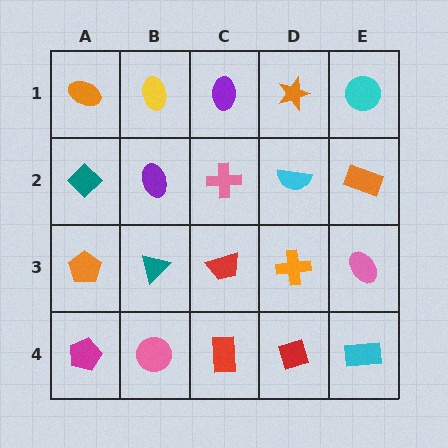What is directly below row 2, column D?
An orange cross.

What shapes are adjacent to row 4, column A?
An orange pentagon (row 3, column A), a pink circle (row 4, column B).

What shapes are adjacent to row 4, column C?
A red trapezoid (row 3, column C), a pink circle (row 4, column B), a red diamond (row 4, column D).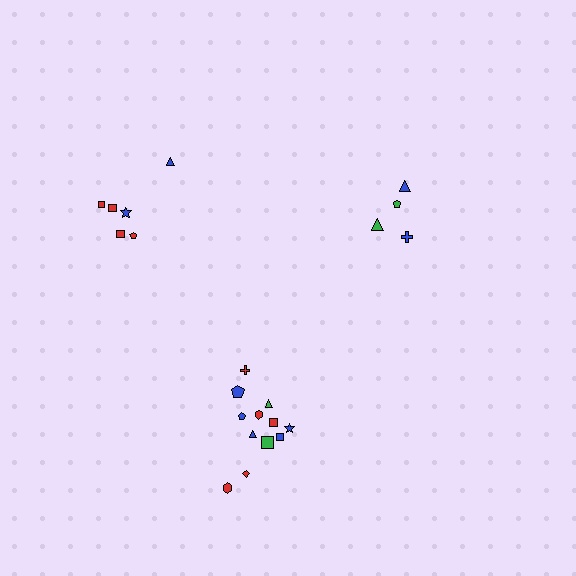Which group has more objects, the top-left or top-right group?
The top-left group.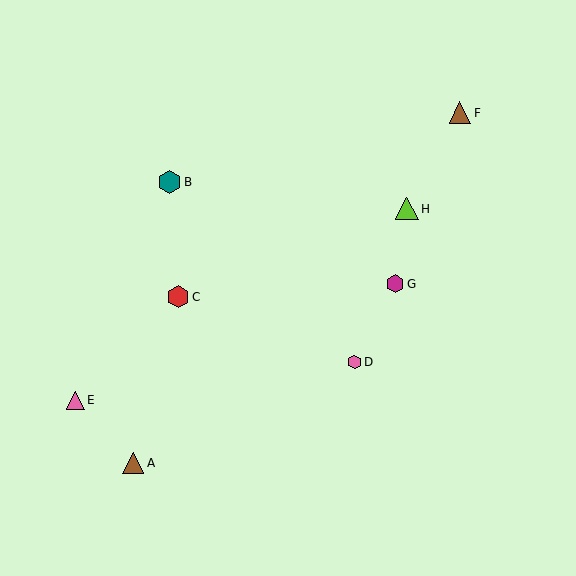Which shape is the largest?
The teal hexagon (labeled B) is the largest.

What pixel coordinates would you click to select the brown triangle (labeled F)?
Click at (460, 113) to select the brown triangle F.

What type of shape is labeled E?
Shape E is a pink triangle.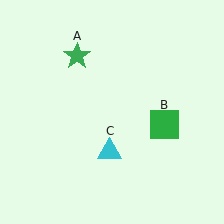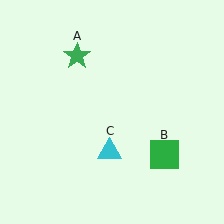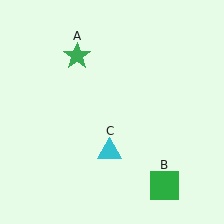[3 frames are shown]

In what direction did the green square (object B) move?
The green square (object B) moved down.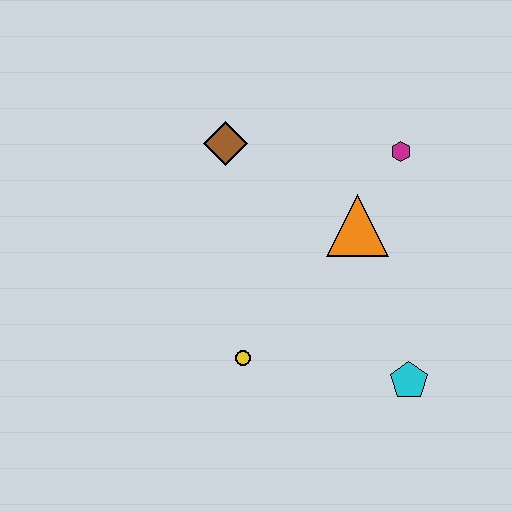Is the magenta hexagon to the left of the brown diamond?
No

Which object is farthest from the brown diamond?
The cyan pentagon is farthest from the brown diamond.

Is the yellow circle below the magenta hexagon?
Yes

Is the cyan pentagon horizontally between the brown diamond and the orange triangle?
No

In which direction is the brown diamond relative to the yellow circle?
The brown diamond is above the yellow circle.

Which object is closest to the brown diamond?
The orange triangle is closest to the brown diamond.